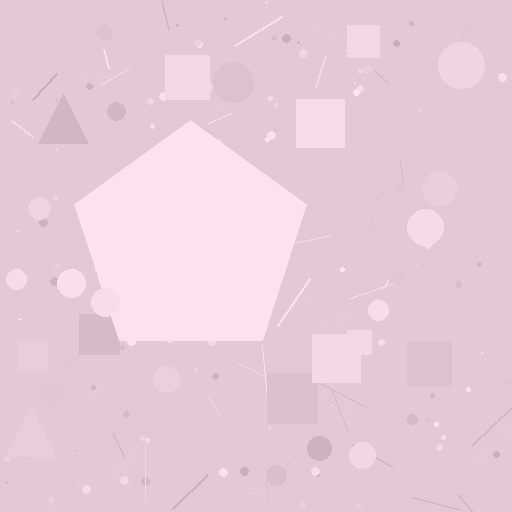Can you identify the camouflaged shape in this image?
The camouflaged shape is a pentagon.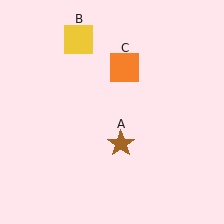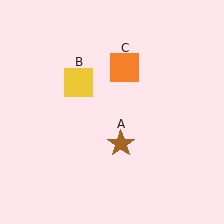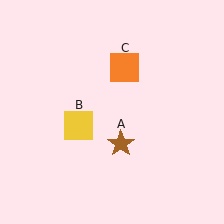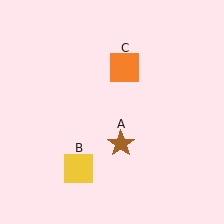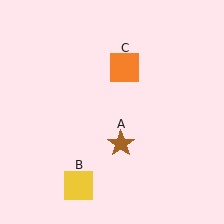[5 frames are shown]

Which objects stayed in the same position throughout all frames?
Brown star (object A) and orange square (object C) remained stationary.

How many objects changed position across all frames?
1 object changed position: yellow square (object B).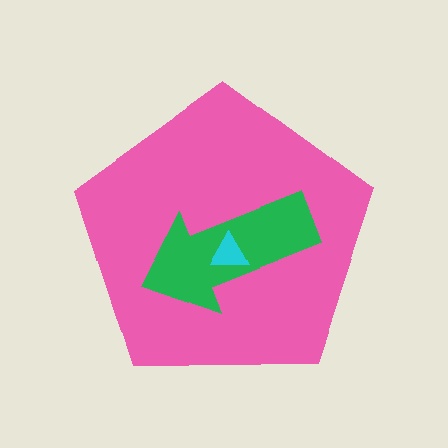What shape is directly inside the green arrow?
The cyan triangle.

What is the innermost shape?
The cyan triangle.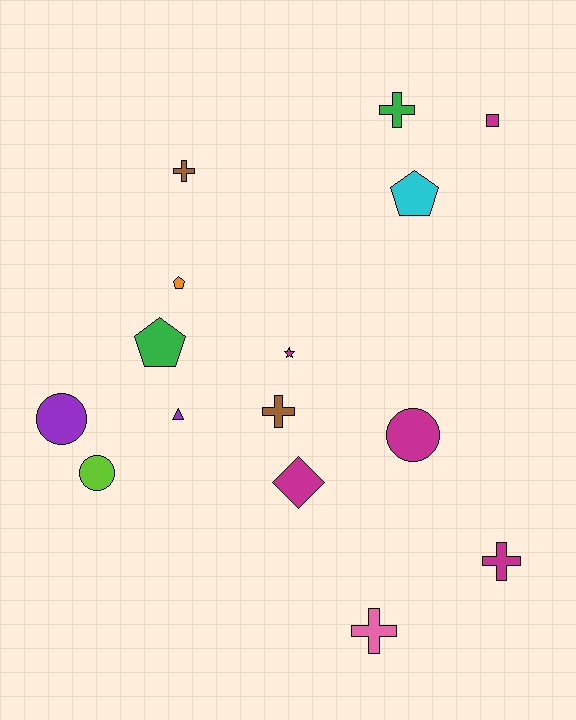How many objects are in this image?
There are 15 objects.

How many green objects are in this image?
There are 2 green objects.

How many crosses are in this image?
There are 5 crosses.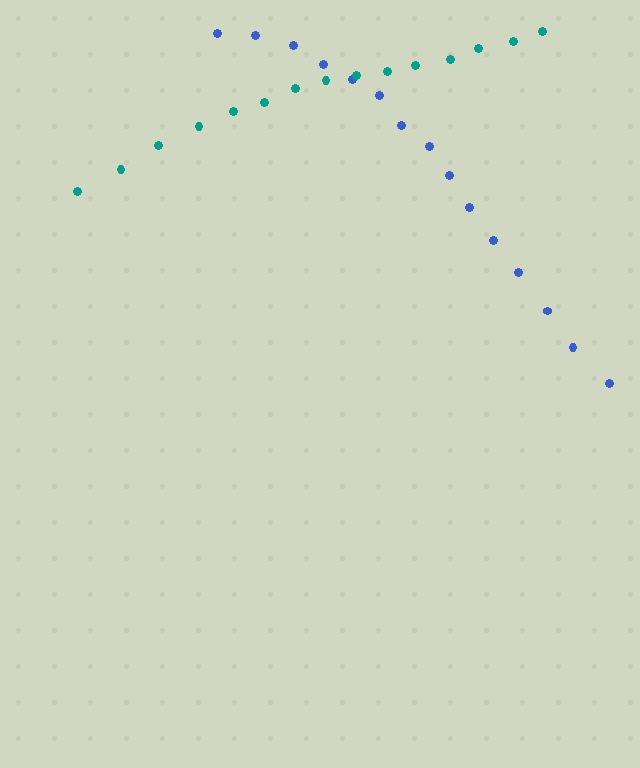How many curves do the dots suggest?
There are 2 distinct paths.